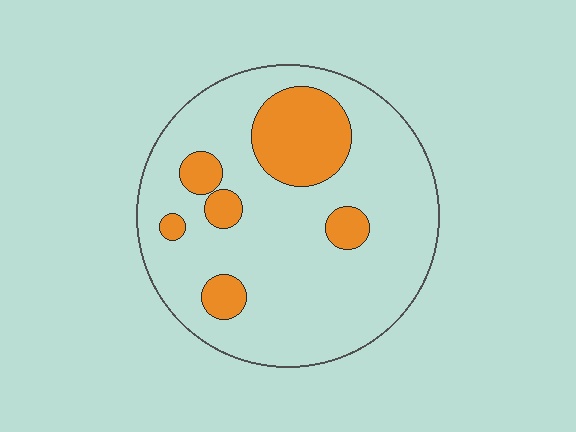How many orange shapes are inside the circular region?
6.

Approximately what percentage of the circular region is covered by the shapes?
Approximately 20%.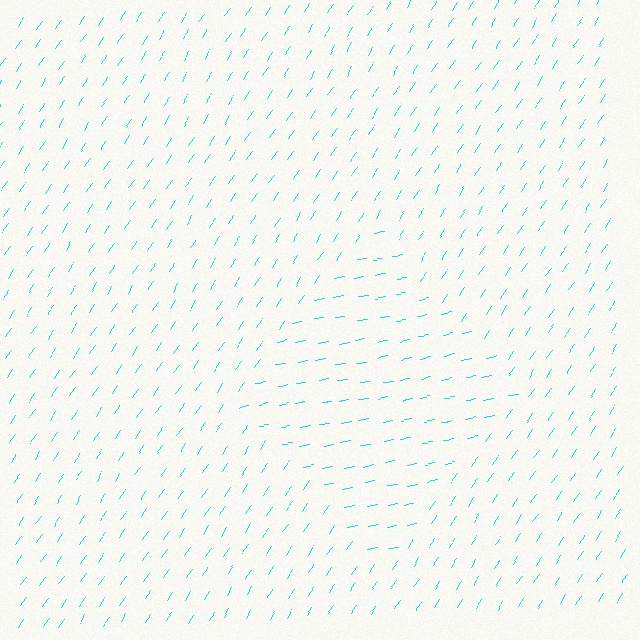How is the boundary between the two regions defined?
The boundary is defined purely by a change in line orientation (approximately 45 degrees difference). All lines are the same color and thickness.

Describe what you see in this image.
The image is filled with small cyan line segments. A diamond region in the image has lines oriented differently from the surrounding lines, creating a visible texture boundary.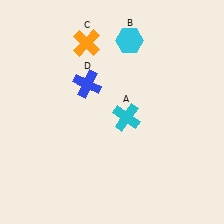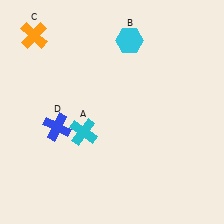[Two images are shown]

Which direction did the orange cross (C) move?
The orange cross (C) moved left.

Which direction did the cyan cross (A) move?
The cyan cross (A) moved left.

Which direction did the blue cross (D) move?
The blue cross (D) moved down.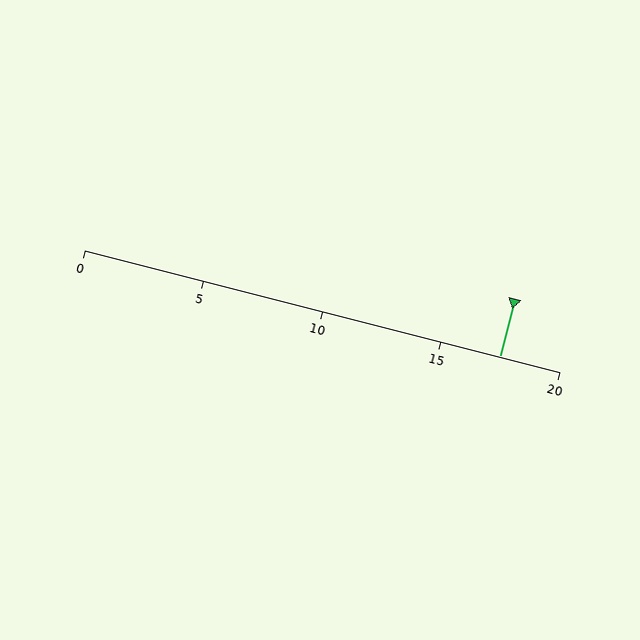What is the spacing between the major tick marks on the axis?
The major ticks are spaced 5 apart.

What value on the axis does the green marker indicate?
The marker indicates approximately 17.5.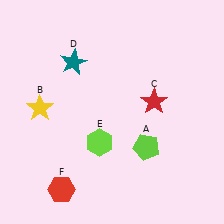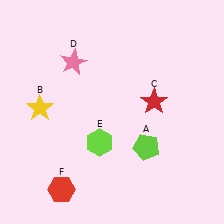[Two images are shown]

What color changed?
The star (D) changed from teal in Image 1 to pink in Image 2.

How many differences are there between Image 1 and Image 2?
There is 1 difference between the two images.